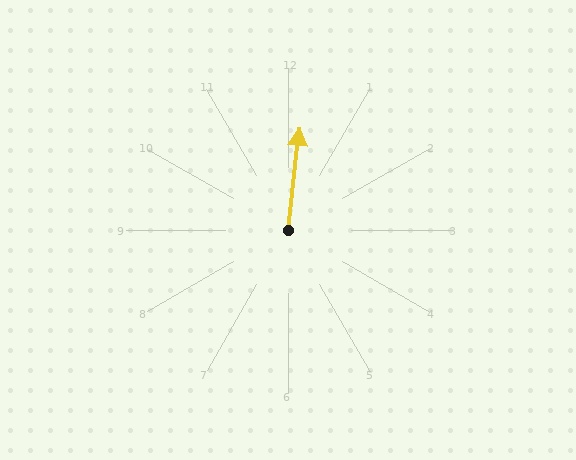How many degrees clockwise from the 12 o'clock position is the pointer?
Approximately 6 degrees.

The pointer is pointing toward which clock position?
Roughly 12 o'clock.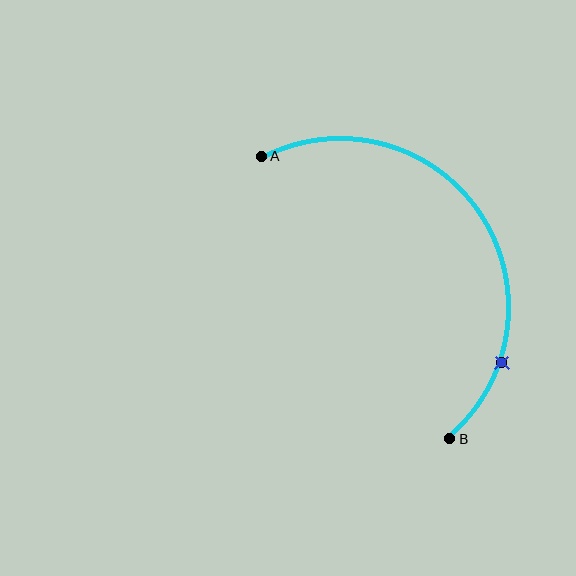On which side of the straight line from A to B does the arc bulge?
The arc bulges to the right of the straight line connecting A and B.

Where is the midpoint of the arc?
The arc midpoint is the point on the curve farthest from the straight line joining A and B. It sits to the right of that line.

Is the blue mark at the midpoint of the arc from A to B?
No. The blue mark lies on the arc but is closer to endpoint B. The arc midpoint would be at the point on the curve equidistant along the arc from both A and B.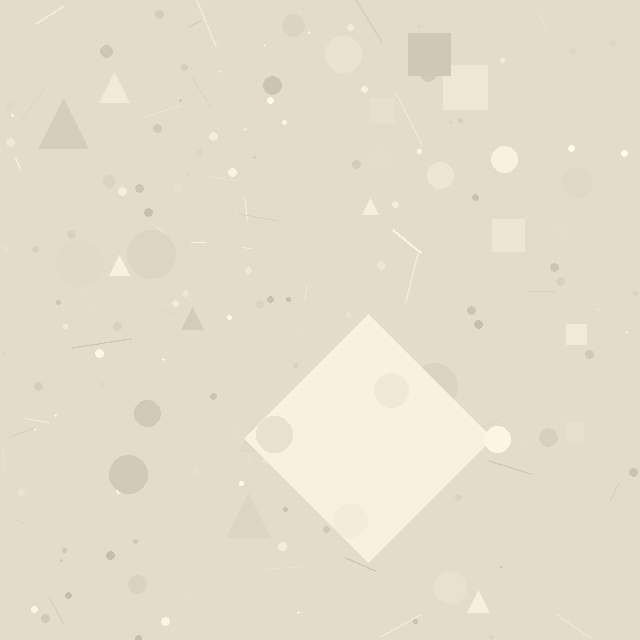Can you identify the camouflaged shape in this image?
The camouflaged shape is a diamond.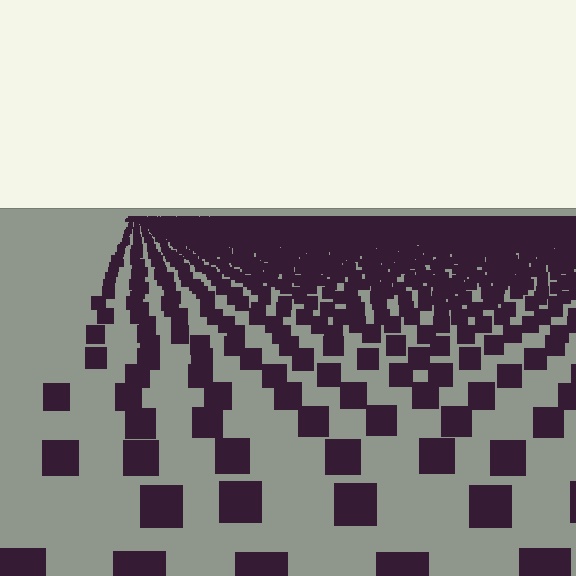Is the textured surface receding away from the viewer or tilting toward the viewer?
The surface is receding away from the viewer. Texture elements get smaller and denser toward the top.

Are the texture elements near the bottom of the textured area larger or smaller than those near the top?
Larger. Near the bottom, elements are closer to the viewer and appear at a bigger on-screen size.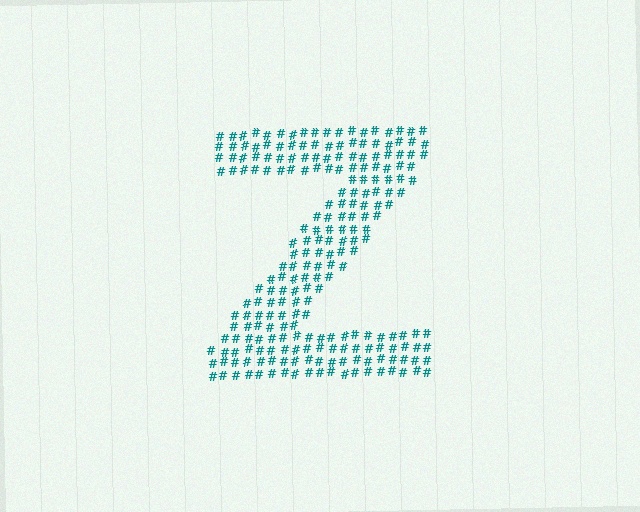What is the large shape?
The large shape is the letter Z.